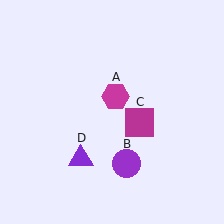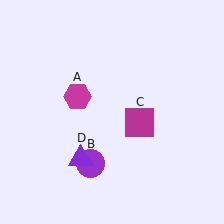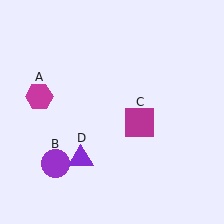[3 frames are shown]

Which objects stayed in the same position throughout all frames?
Magenta square (object C) and purple triangle (object D) remained stationary.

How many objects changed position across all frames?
2 objects changed position: magenta hexagon (object A), purple circle (object B).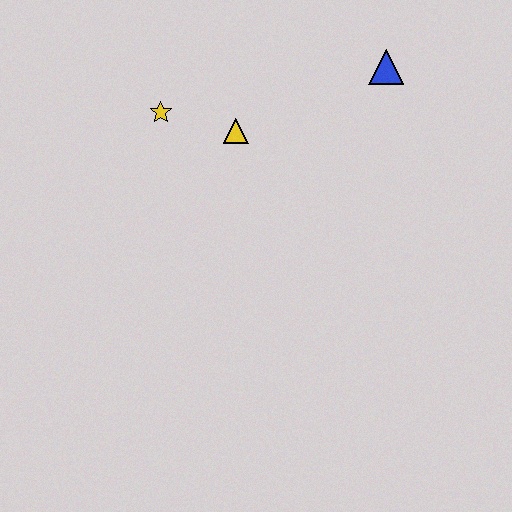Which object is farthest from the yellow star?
The blue triangle is farthest from the yellow star.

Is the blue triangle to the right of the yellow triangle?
Yes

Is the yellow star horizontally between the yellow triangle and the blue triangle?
No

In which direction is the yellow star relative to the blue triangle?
The yellow star is to the left of the blue triangle.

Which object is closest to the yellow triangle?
The yellow star is closest to the yellow triangle.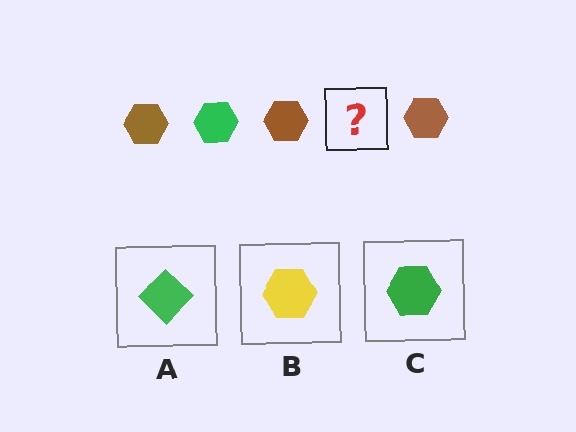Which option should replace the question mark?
Option C.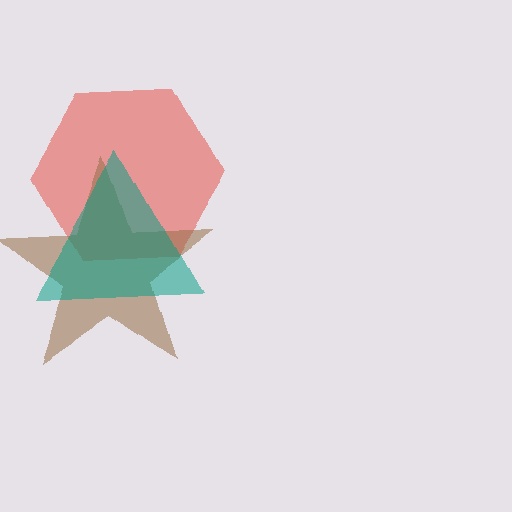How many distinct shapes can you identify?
There are 3 distinct shapes: a red hexagon, a brown star, a teal triangle.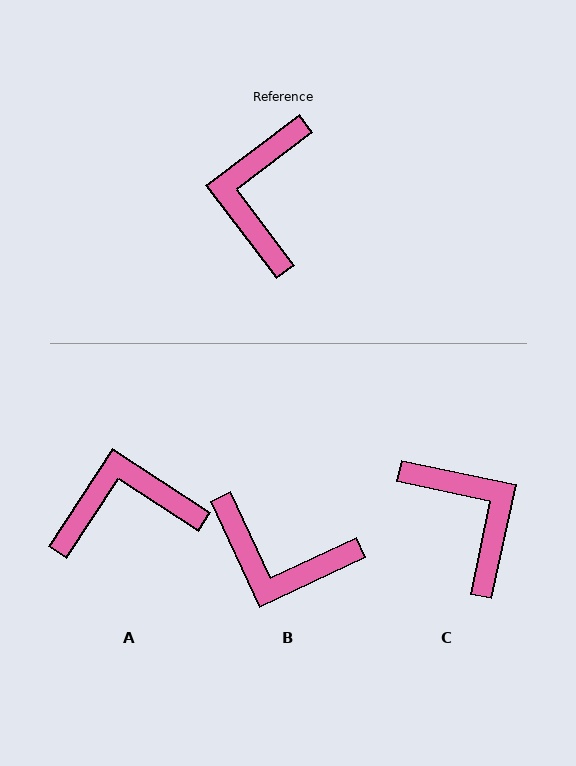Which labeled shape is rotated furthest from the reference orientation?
C, about 139 degrees away.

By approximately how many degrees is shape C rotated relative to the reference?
Approximately 139 degrees clockwise.